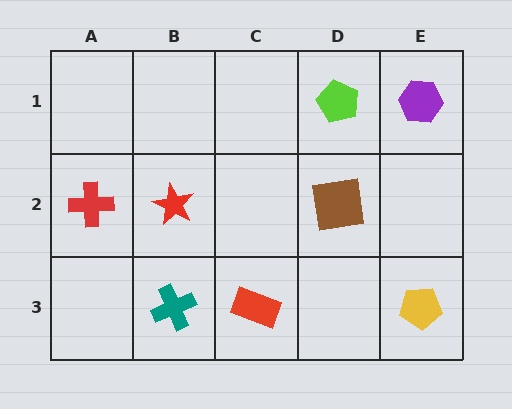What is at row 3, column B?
A teal cross.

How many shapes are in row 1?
2 shapes.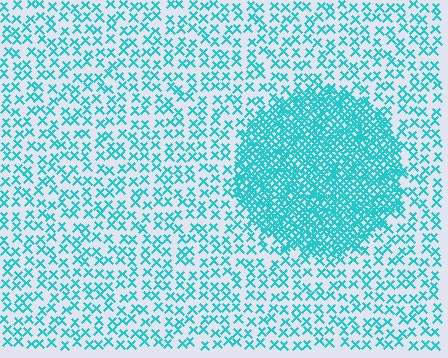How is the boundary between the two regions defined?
The boundary is defined by a change in element density (approximately 3.2x ratio). All elements are the same color, size, and shape.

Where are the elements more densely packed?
The elements are more densely packed inside the circle boundary.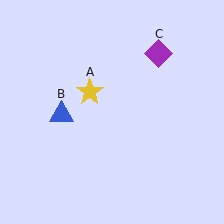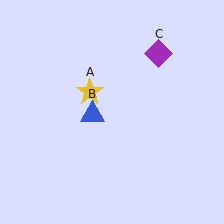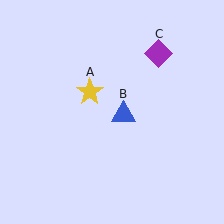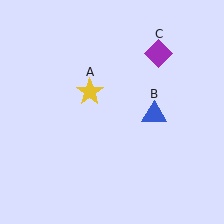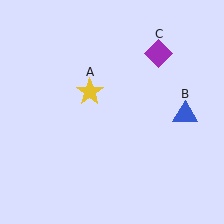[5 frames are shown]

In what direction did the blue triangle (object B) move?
The blue triangle (object B) moved right.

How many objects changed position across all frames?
1 object changed position: blue triangle (object B).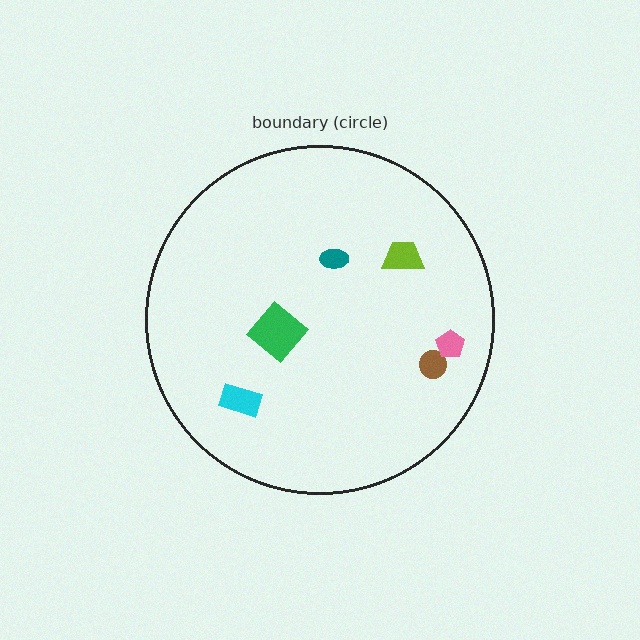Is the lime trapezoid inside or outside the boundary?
Inside.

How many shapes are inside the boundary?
6 inside, 0 outside.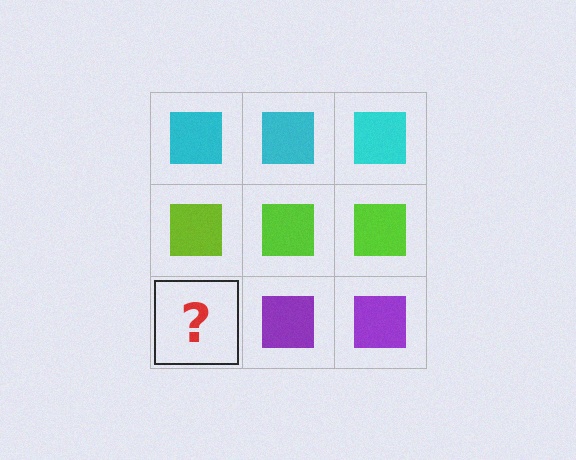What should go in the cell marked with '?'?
The missing cell should contain a purple square.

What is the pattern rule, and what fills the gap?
The rule is that each row has a consistent color. The gap should be filled with a purple square.